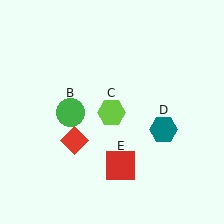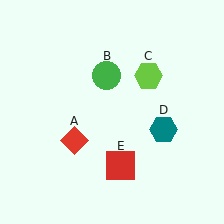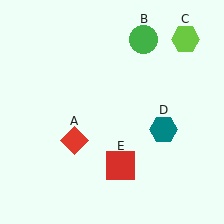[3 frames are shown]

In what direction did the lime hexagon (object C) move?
The lime hexagon (object C) moved up and to the right.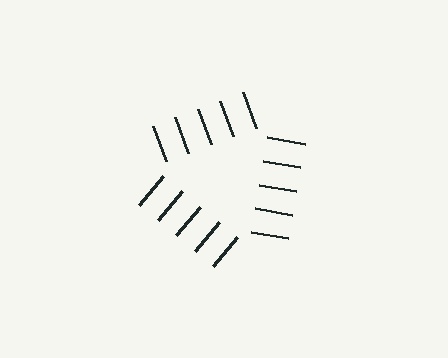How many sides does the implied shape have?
3 sides — the line-ends trace a triangle.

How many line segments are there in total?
15 — 5 along each of the 3 edges.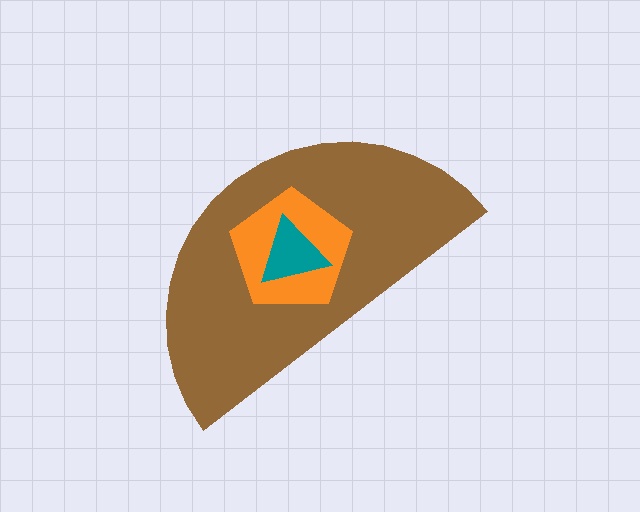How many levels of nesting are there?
3.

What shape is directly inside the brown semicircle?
The orange pentagon.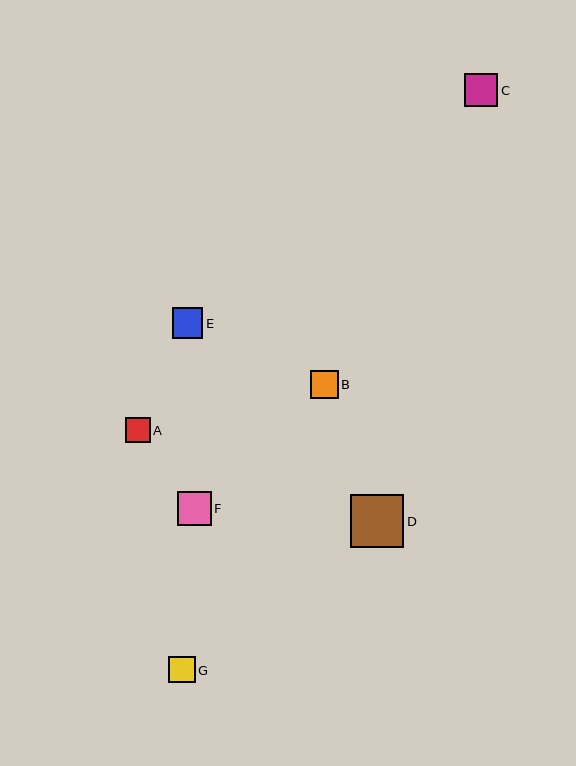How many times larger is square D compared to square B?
Square D is approximately 1.9 times the size of square B.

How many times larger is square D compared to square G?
Square D is approximately 2.0 times the size of square G.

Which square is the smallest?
Square A is the smallest with a size of approximately 25 pixels.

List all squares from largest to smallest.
From largest to smallest: D, F, C, E, B, G, A.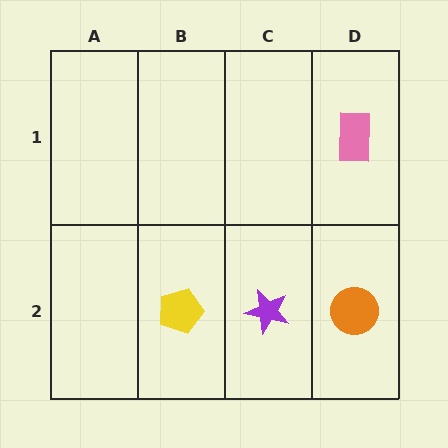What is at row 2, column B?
A yellow pentagon.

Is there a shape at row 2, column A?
No, that cell is empty.